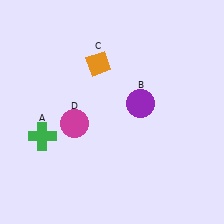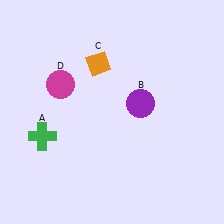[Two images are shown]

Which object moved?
The magenta circle (D) moved up.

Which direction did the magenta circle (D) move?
The magenta circle (D) moved up.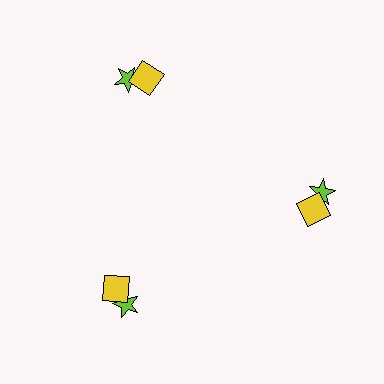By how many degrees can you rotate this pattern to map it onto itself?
The pattern maps onto itself every 120 degrees of rotation.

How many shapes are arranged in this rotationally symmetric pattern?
There are 6 shapes, arranged in 3 groups of 2.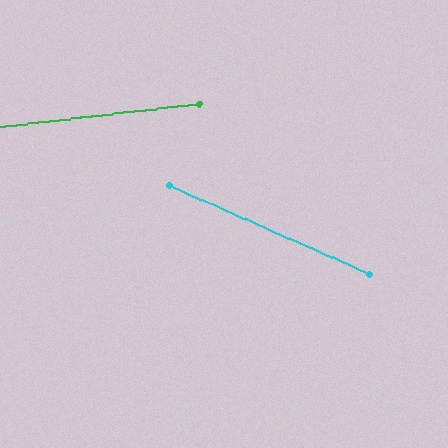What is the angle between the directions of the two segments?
Approximately 30 degrees.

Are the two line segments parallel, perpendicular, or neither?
Neither parallel nor perpendicular — they differ by about 30°.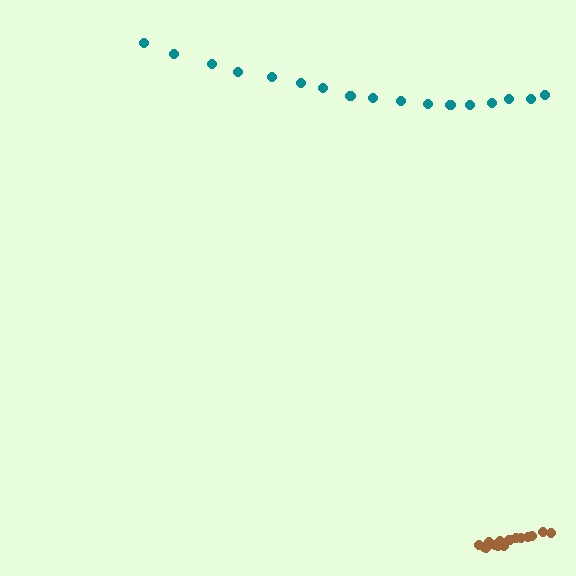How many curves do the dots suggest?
There are 2 distinct paths.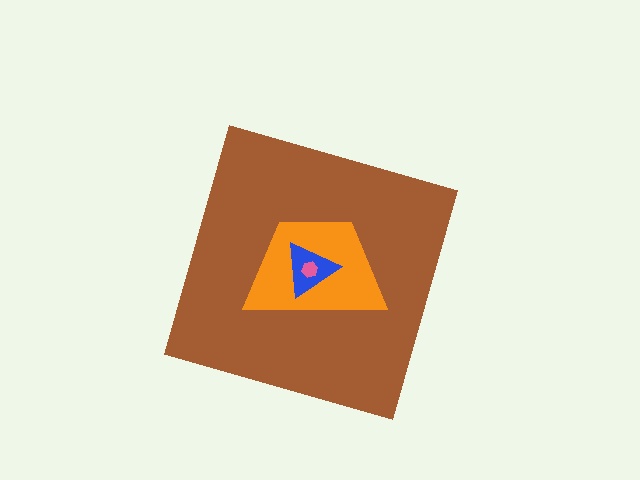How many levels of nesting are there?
4.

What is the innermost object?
The pink hexagon.